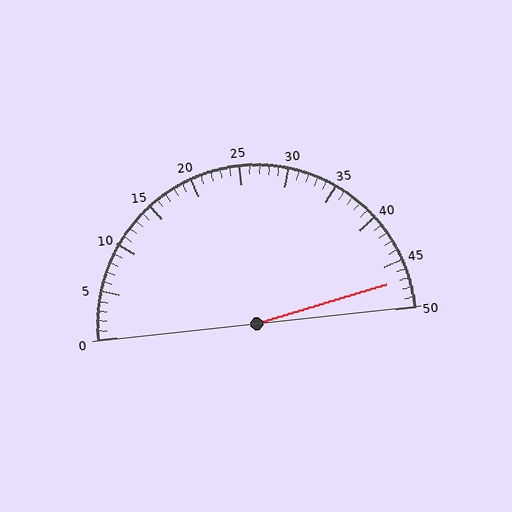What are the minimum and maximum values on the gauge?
The gauge ranges from 0 to 50.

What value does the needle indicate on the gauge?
The needle indicates approximately 47.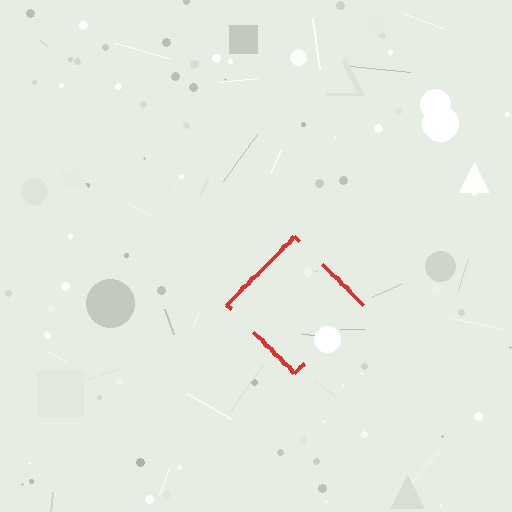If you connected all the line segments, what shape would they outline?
They would outline a diamond.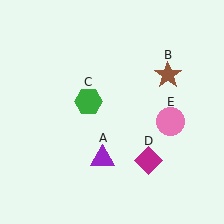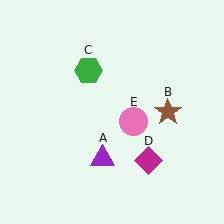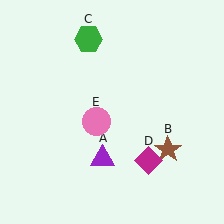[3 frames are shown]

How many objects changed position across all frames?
3 objects changed position: brown star (object B), green hexagon (object C), pink circle (object E).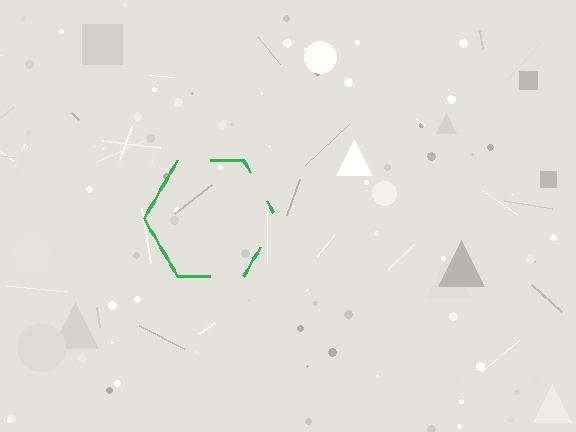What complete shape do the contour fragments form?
The contour fragments form a hexagon.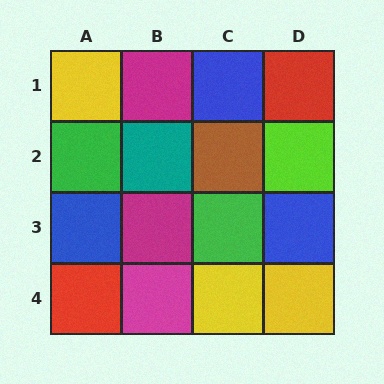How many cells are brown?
1 cell is brown.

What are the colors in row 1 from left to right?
Yellow, magenta, blue, red.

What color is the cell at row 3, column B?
Magenta.